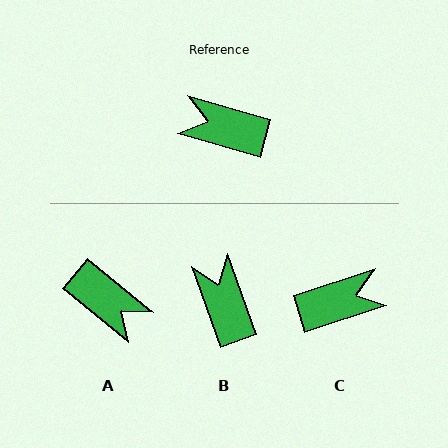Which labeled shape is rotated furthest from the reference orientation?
A, about 157 degrees away.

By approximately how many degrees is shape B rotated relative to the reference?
Approximately 54 degrees clockwise.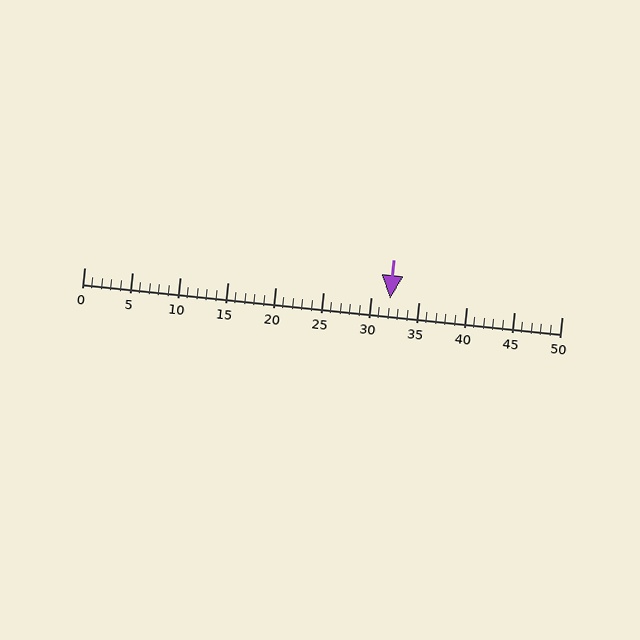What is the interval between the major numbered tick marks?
The major tick marks are spaced 5 units apart.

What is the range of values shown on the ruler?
The ruler shows values from 0 to 50.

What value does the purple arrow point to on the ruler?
The purple arrow points to approximately 32.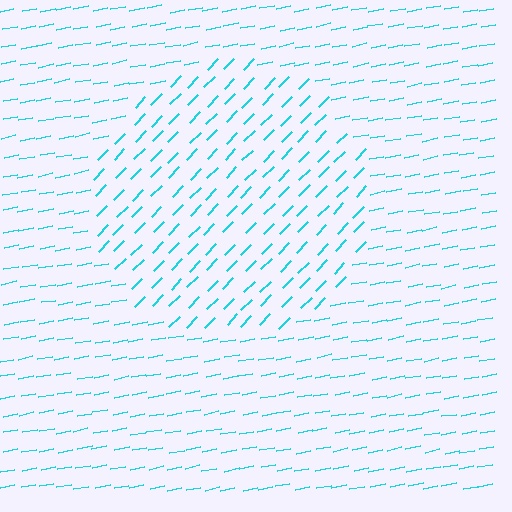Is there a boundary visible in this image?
Yes, there is a texture boundary formed by a change in line orientation.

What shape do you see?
I see a circle.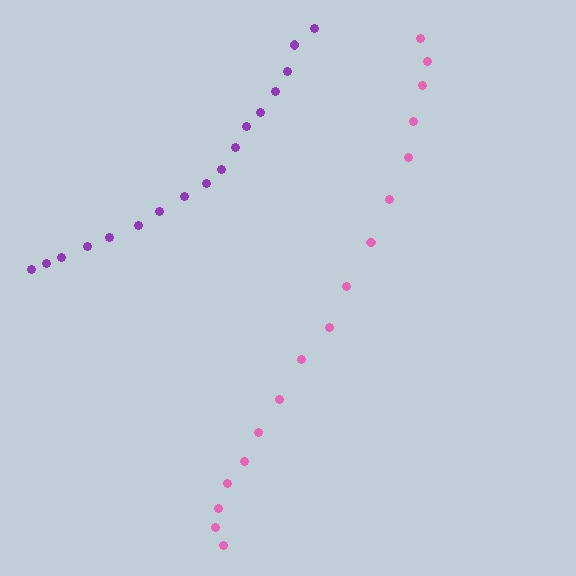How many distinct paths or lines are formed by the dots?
There are 2 distinct paths.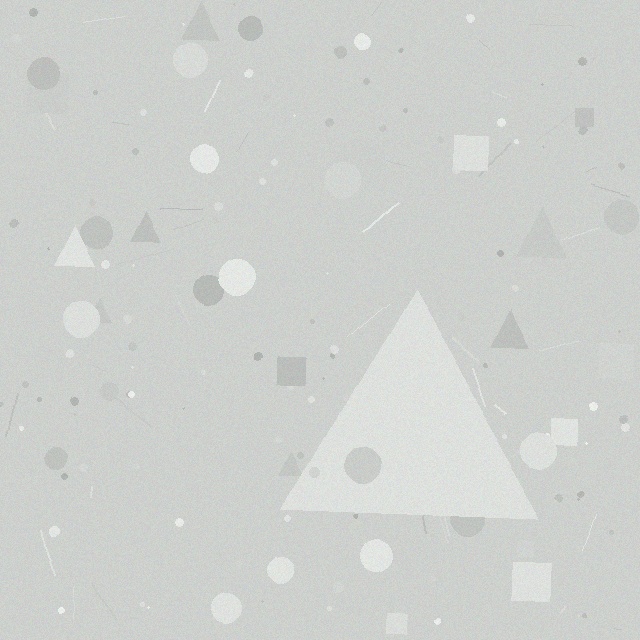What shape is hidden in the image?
A triangle is hidden in the image.